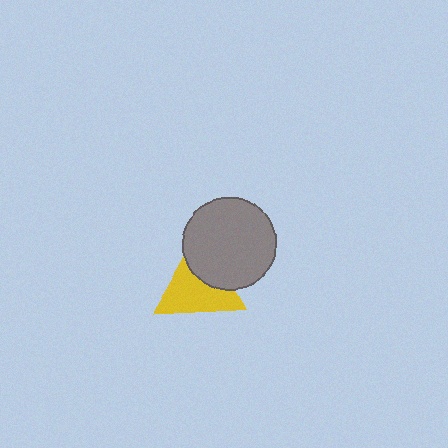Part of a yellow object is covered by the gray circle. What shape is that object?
It is a triangle.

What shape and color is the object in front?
The object in front is a gray circle.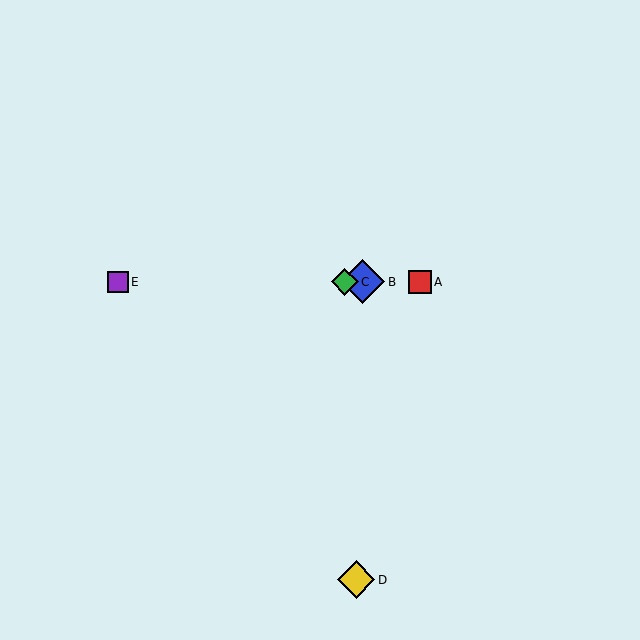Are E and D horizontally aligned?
No, E is at y≈282 and D is at y≈580.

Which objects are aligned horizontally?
Objects A, B, C, E are aligned horizontally.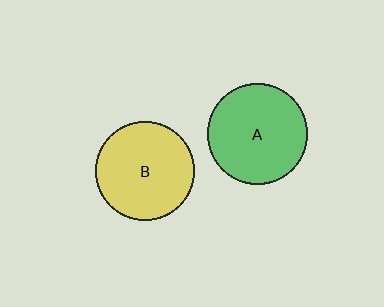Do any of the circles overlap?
No, none of the circles overlap.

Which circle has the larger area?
Circle A (green).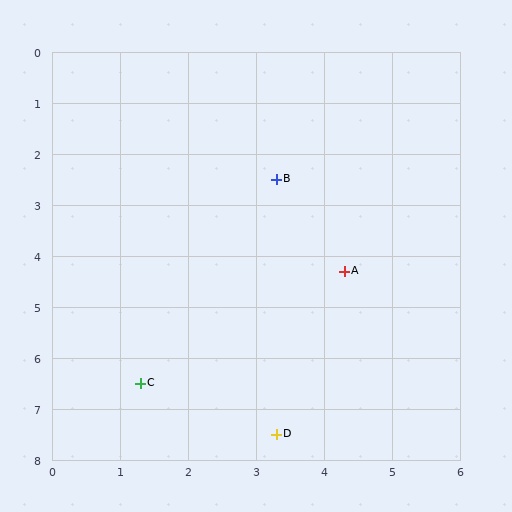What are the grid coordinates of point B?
Point B is at approximately (3.3, 2.5).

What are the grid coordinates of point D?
Point D is at approximately (3.3, 7.5).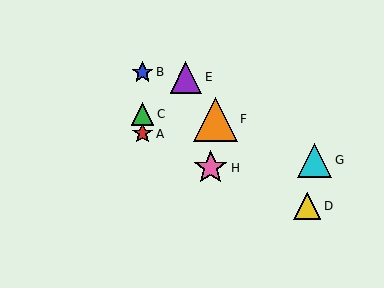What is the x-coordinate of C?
Object C is at x≈143.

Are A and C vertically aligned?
Yes, both are at x≈143.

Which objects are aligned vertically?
Objects A, B, C are aligned vertically.